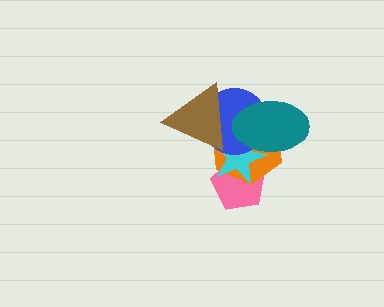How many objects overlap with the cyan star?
5 objects overlap with the cyan star.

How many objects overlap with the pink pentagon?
2 objects overlap with the pink pentagon.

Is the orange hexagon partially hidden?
Yes, it is partially covered by another shape.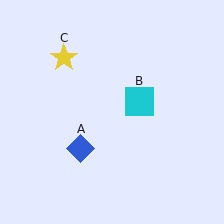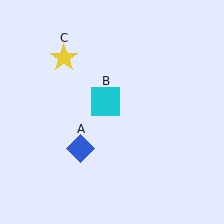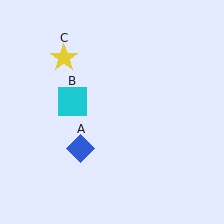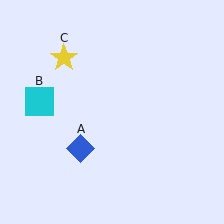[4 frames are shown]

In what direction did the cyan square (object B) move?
The cyan square (object B) moved left.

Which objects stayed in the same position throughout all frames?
Blue diamond (object A) and yellow star (object C) remained stationary.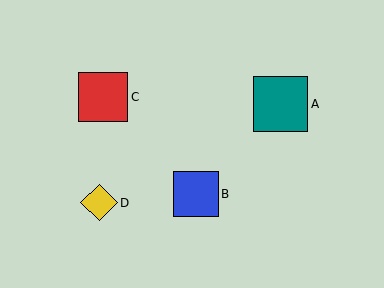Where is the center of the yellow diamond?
The center of the yellow diamond is at (99, 203).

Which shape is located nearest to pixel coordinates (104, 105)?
The red square (labeled C) at (103, 97) is nearest to that location.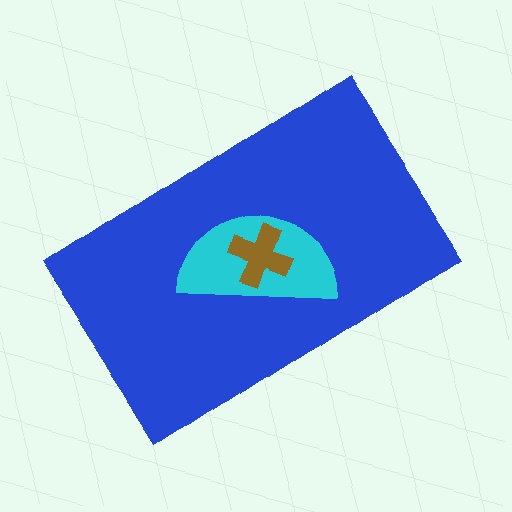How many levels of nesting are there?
3.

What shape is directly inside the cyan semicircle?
The brown cross.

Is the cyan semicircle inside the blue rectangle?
Yes.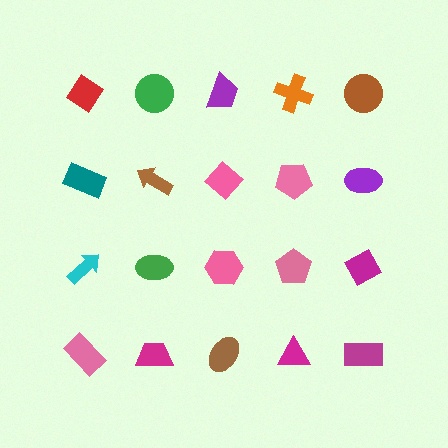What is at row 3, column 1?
A cyan arrow.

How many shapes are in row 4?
5 shapes.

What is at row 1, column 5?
A brown circle.